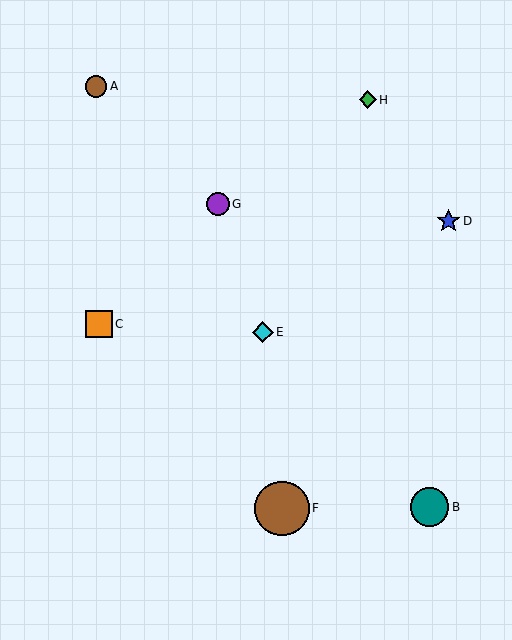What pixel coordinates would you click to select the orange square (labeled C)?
Click at (99, 324) to select the orange square C.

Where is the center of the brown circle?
The center of the brown circle is at (96, 86).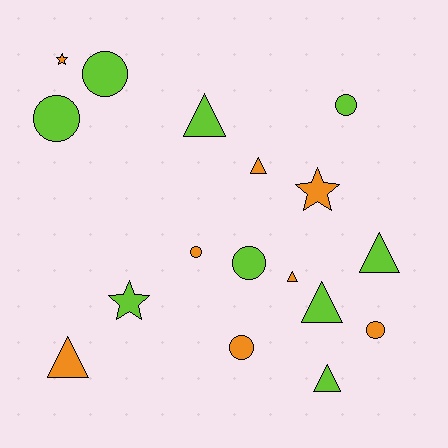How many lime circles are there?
There are 4 lime circles.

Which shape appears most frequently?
Triangle, with 7 objects.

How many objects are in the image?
There are 17 objects.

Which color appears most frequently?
Lime, with 9 objects.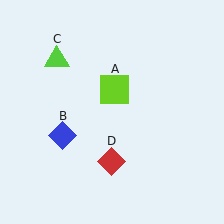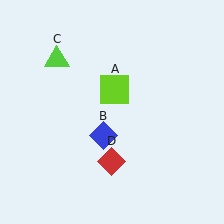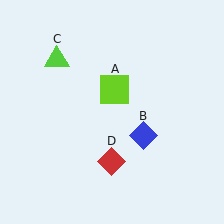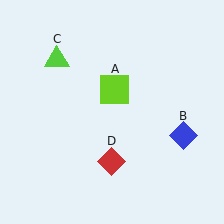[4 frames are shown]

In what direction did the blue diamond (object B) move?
The blue diamond (object B) moved right.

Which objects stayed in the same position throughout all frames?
Lime square (object A) and lime triangle (object C) and red diamond (object D) remained stationary.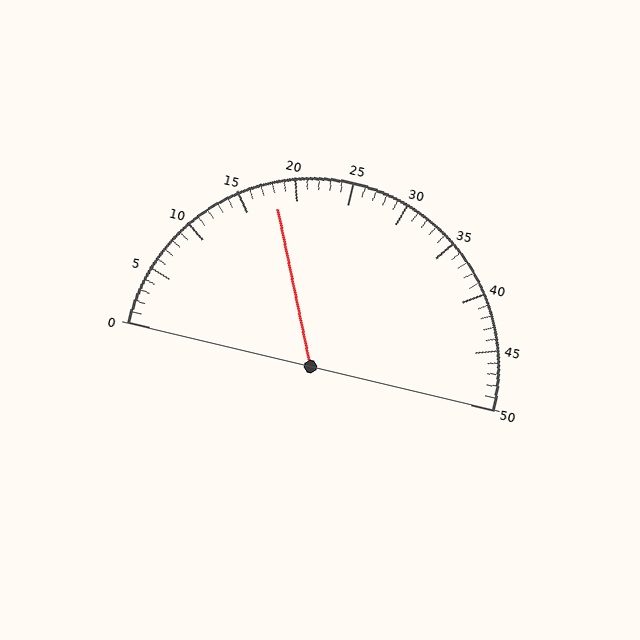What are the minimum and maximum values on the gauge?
The gauge ranges from 0 to 50.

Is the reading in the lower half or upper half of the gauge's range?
The reading is in the lower half of the range (0 to 50).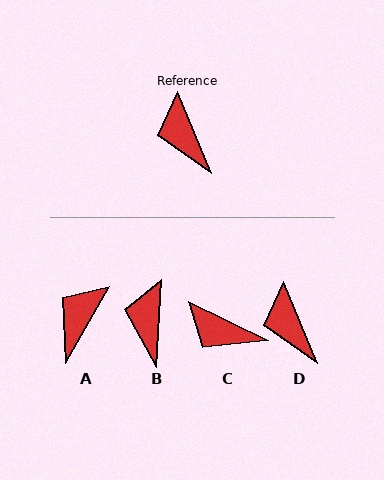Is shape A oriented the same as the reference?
No, it is off by about 52 degrees.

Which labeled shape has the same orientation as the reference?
D.